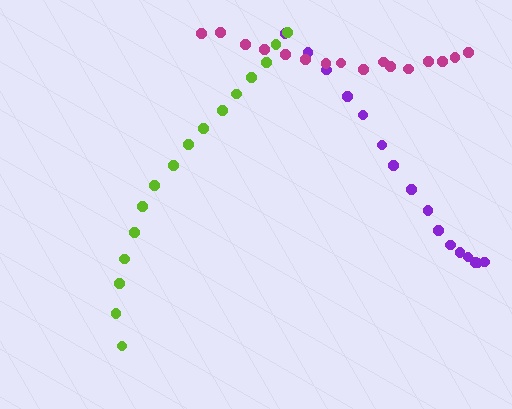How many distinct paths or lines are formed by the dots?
There are 3 distinct paths.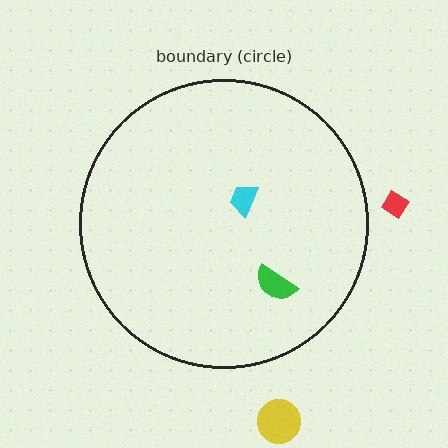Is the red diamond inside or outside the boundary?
Outside.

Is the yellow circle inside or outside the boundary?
Outside.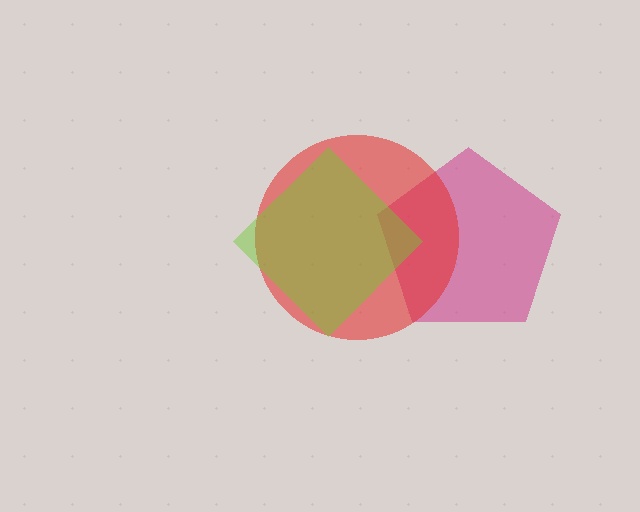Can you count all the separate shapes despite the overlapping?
Yes, there are 3 separate shapes.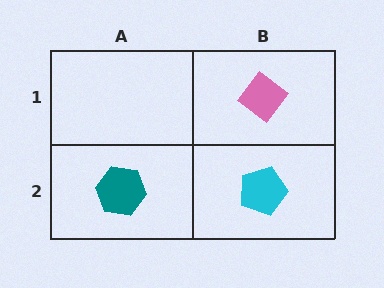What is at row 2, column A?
A teal hexagon.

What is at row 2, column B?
A cyan pentagon.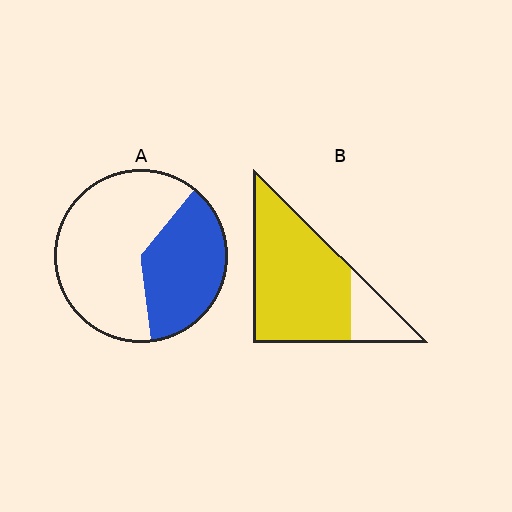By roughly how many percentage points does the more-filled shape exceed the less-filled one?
By roughly 45 percentage points (B over A).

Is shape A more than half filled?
No.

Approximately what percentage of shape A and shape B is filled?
A is approximately 40% and B is approximately 80%.